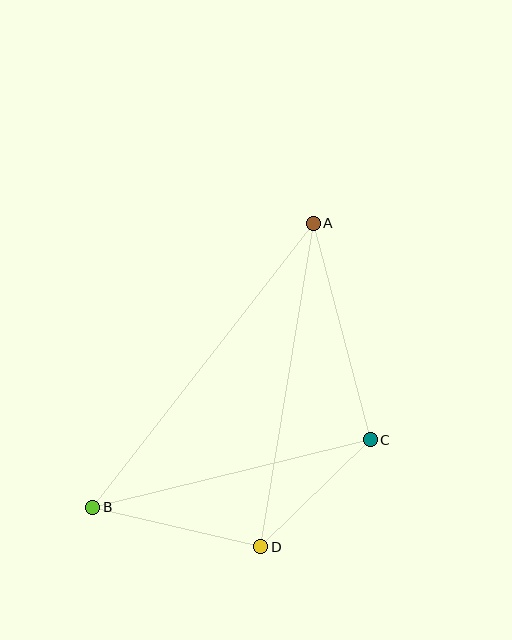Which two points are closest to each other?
Points C and D are closest to each other.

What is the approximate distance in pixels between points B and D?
The distance between B and D is approximately 173 pixels.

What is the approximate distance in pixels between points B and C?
The distance between B and C is approximately 286 pixels.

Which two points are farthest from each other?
Points A and B are farthest from each other.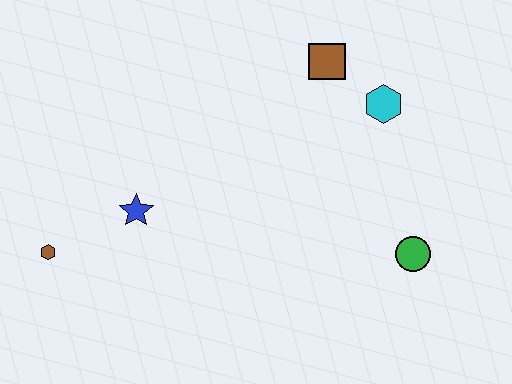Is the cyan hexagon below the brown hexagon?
No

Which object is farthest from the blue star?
The green circle is farthest from the blue star.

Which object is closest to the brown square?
The cyan hexagon is closest to the brown square.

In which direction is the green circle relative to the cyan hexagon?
The green circle is below the cyan hexagon.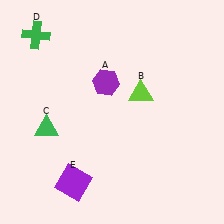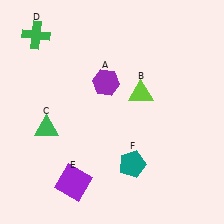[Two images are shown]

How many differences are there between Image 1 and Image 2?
There is 1 difference between the two images.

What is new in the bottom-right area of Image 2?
A teal pentagon (F) was added in the bottom-right area of Image 2.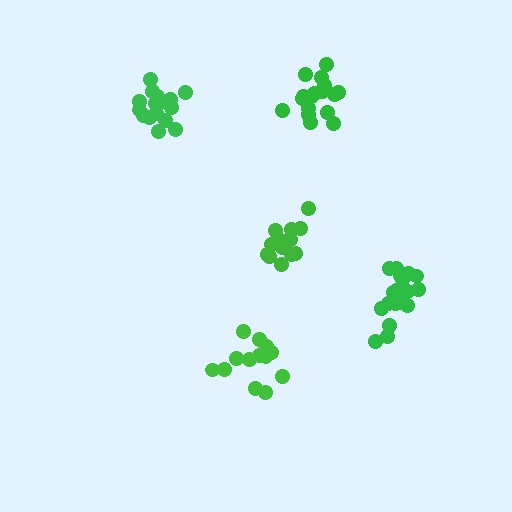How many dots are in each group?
Group 1: 13 dots, Group 2: 19 dots, Group 3: 16 dots, Group 4: 13 dots, Group 5: 17 dots (78 total).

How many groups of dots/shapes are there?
There are 5 groups.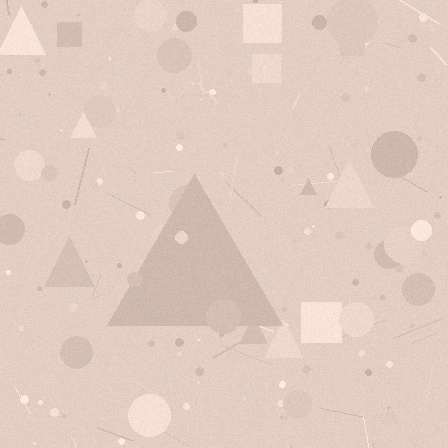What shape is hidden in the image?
A triangle is hidden in the image.